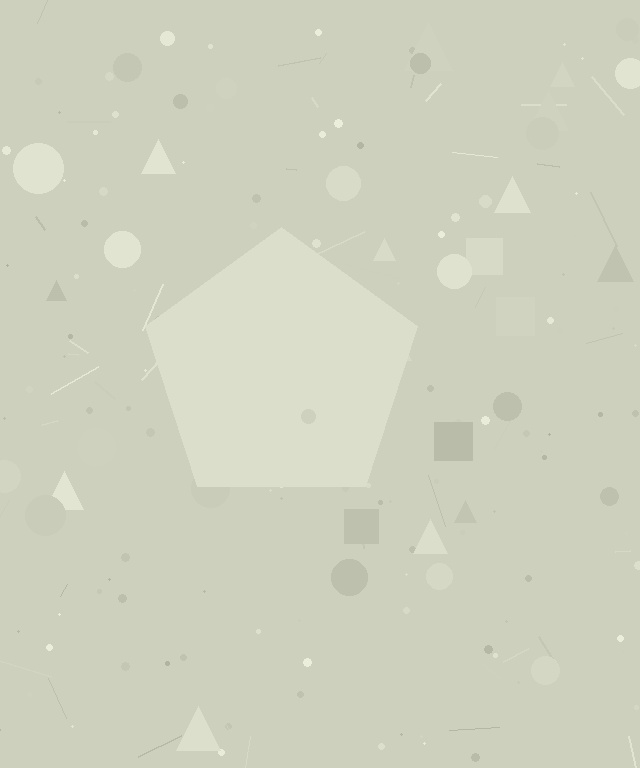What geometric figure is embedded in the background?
A pentagon is embedded in the background.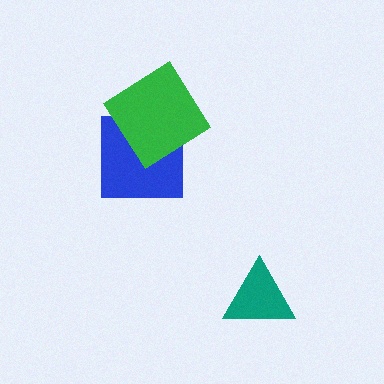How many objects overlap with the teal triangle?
0 objects overlap with the teal triangle.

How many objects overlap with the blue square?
1 object overlaps with the blue square.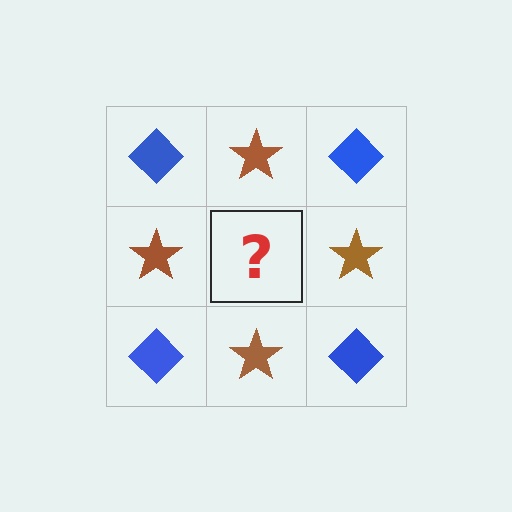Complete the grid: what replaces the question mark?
The question mark should be replaced with a blue diamond.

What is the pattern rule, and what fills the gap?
The rule is that it alternates blue diamond and brown star in a checkerboard pattern. The gap should be filled with a blue diamond.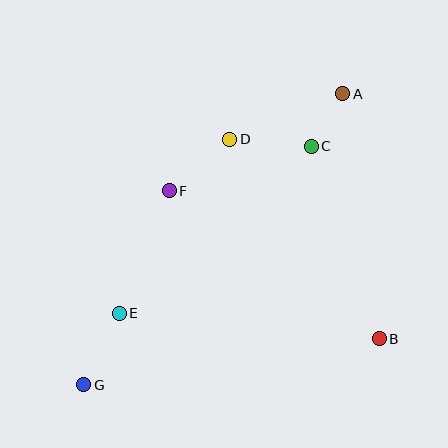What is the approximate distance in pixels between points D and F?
The distance between D and F is approximately 79 pixels.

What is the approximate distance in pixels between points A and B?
The distance between A and B is approximately 248 pixels.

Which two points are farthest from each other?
Points A and G are farthest from each other.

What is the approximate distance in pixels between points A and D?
The distance between A and D is approximately 122 pixels.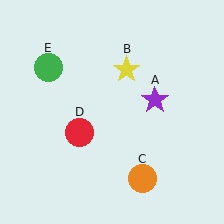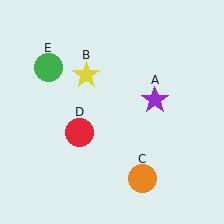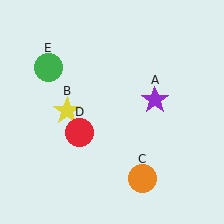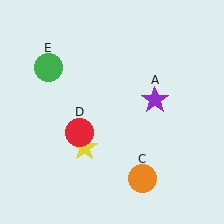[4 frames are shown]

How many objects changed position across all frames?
1 object changed position: yellow star (object B).